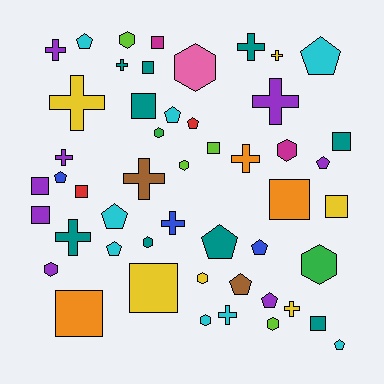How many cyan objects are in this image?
There are 8 cyan objects.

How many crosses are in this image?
There are 13 crosses.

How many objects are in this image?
There are 50 objects.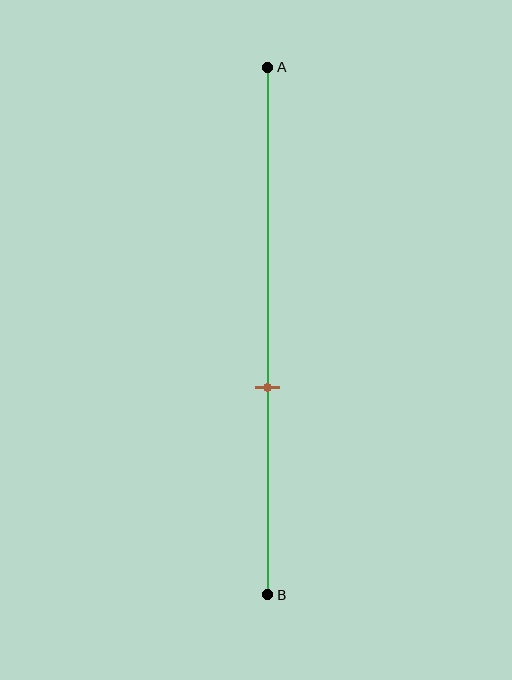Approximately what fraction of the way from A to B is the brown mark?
The brown mark is approximately 60% of the way from A to B.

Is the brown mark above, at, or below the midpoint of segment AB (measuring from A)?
The brown mark is below the midpoint of segment AB.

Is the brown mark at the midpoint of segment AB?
No, the mark is at about 60% from A, not at the 50% midpoint.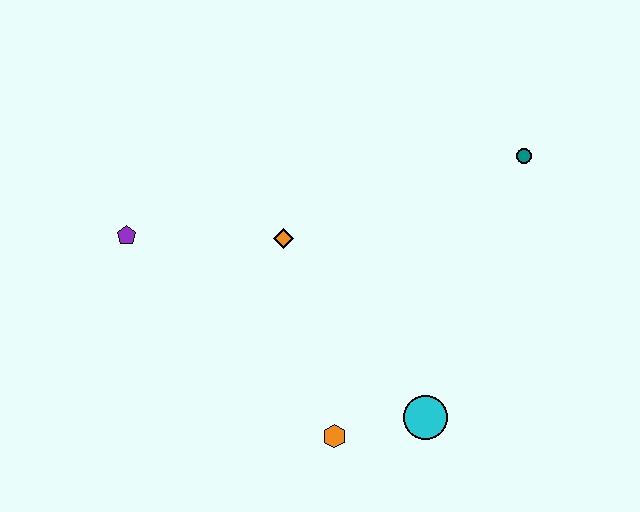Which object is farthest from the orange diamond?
The teal circle is farthest from the orange diamond.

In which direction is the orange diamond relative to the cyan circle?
The orange diamond is above the cyan circle.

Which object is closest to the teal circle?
The orange diamond is closest to the teal circle.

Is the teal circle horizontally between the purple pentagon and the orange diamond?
No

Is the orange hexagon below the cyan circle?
Yes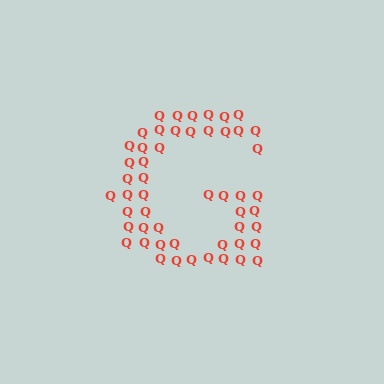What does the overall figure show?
The overall figure shows the letter G.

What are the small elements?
The small elements are letter Q's.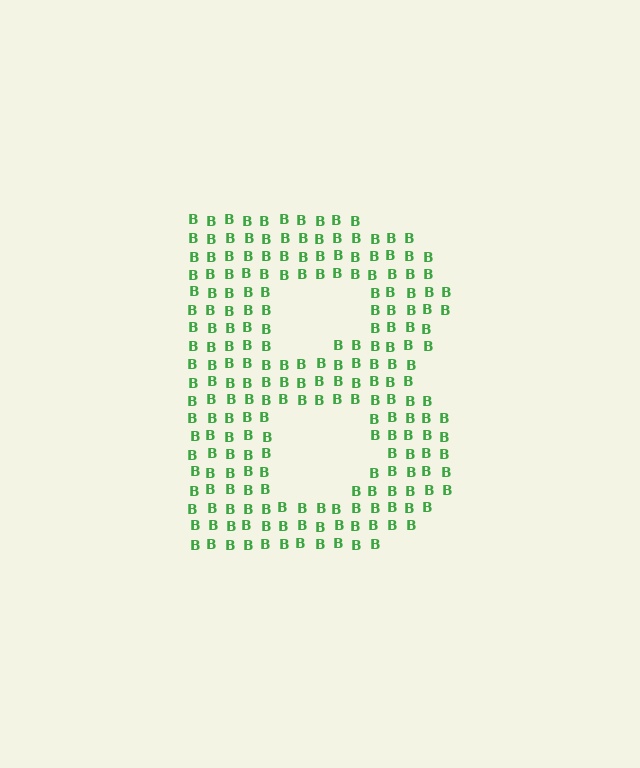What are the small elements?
The small elements are letter B's.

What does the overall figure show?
The overall figure shows the letter B.